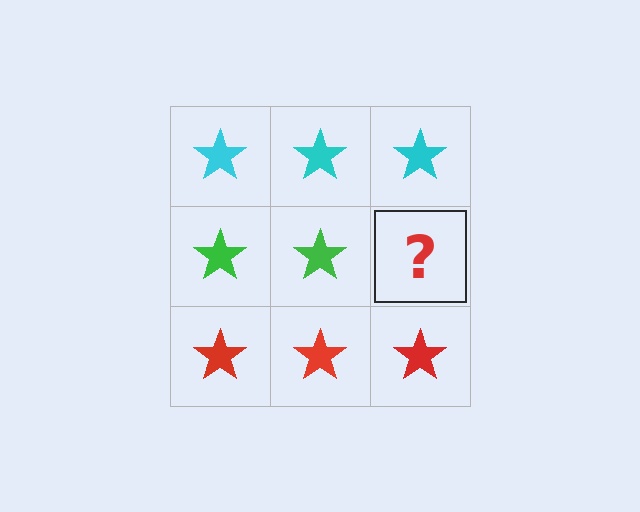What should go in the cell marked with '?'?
The missing cell should contain a green star.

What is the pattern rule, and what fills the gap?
The rule is that each row has a consistent color. The gap should be filled with a green star.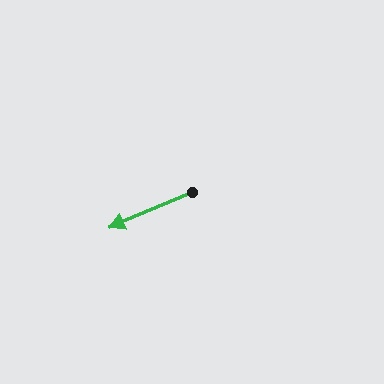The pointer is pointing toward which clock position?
Roughly 8 o'clock.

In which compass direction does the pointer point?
Southwest.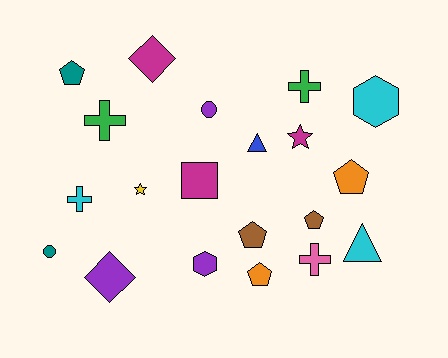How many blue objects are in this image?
There is 1 blue object.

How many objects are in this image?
There are 20 objects.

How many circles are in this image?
There are 2 circles.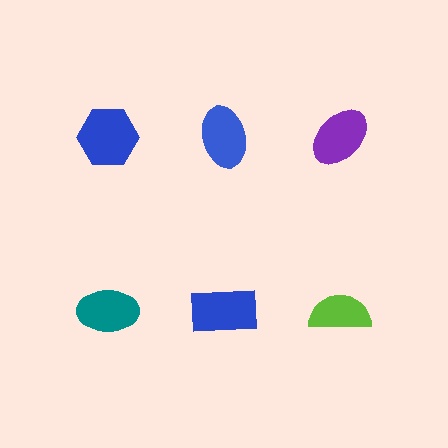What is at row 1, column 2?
A blue ellipse.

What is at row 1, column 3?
A purple ellipse.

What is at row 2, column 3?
A lime semicircle.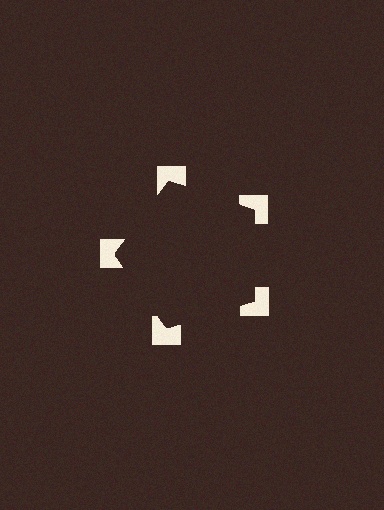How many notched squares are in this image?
There are 5 — one at each vertex of the illusory pentagon.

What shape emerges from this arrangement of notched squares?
An illusory pentagon — its edges are inferred from the aligned wedge cuts in the notched squares, not physically drawn.